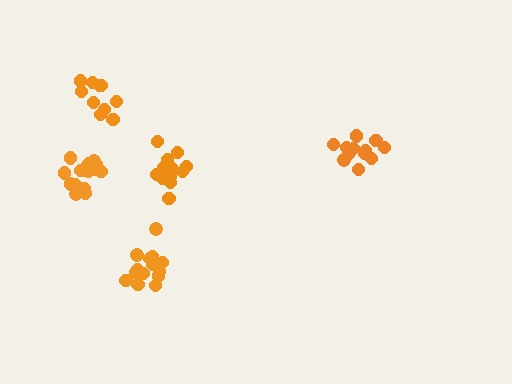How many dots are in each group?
Group 1: 15 dots, Group 2: 10 dots, Group 3: 12 dots, Group 4: 14 dots, Group 5: 12 dots (63 total).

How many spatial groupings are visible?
There are 5 spatial groupings.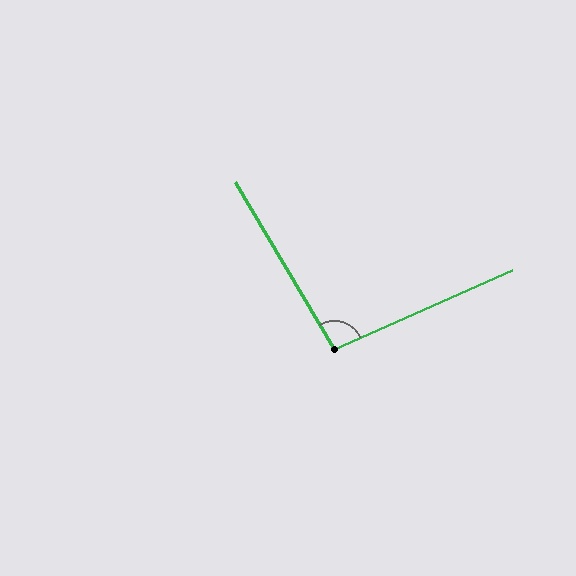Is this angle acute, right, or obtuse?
It is obtuse.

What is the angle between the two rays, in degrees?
Approximately 97 degrees.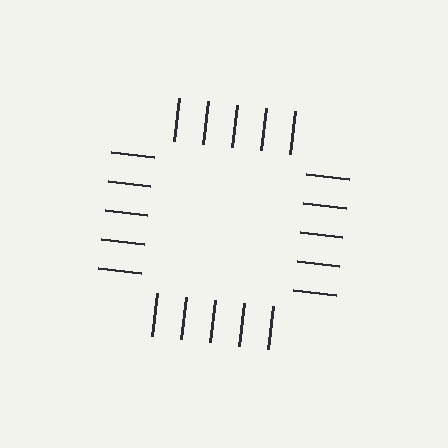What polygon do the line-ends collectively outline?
An illusory square — the line segments terminate on its edges but no continuous stroke is drawn.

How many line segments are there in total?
20 — 5 along each of the 4 edges.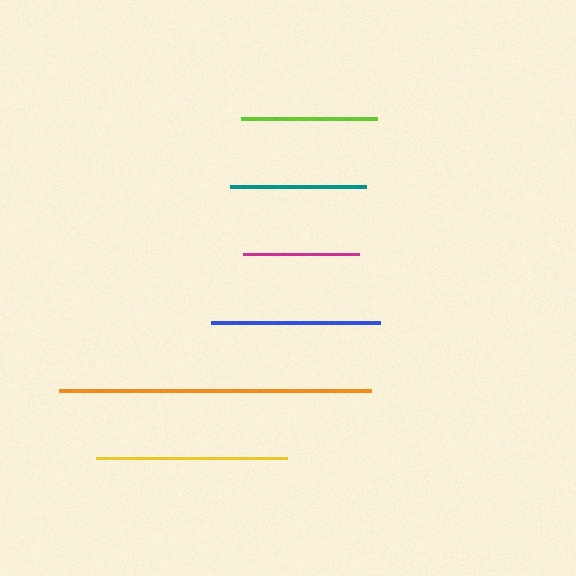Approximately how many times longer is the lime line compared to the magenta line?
The lime line is approximately 1.2 times the length of the magenta line.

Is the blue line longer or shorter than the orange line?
The orange line is longer than the blue line.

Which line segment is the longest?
The orange line is the longest at approximately 312 pixels.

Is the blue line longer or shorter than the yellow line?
The yellow line is longer than the blue line.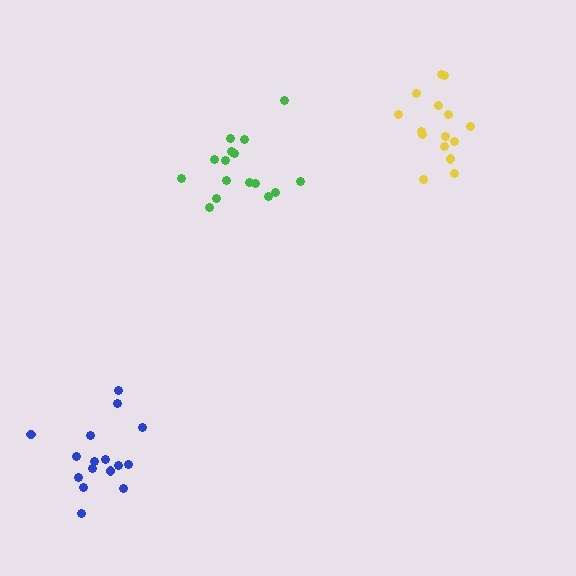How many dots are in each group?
Group 1: 15 dots, Group 2: 16 dots, Group 3: 16 dots (47 total).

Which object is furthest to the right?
The yellow cluster is rightmost.